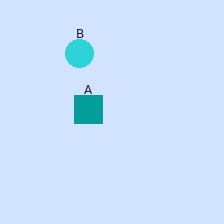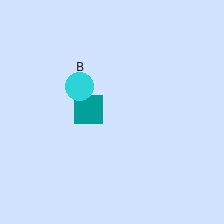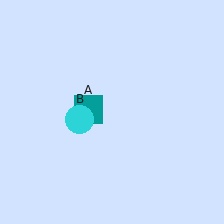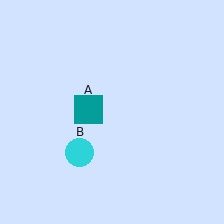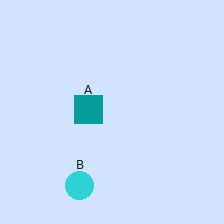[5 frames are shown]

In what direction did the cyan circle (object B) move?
The cyan circle (object B) moved down.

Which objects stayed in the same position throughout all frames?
Teal square (object A) remained stationary.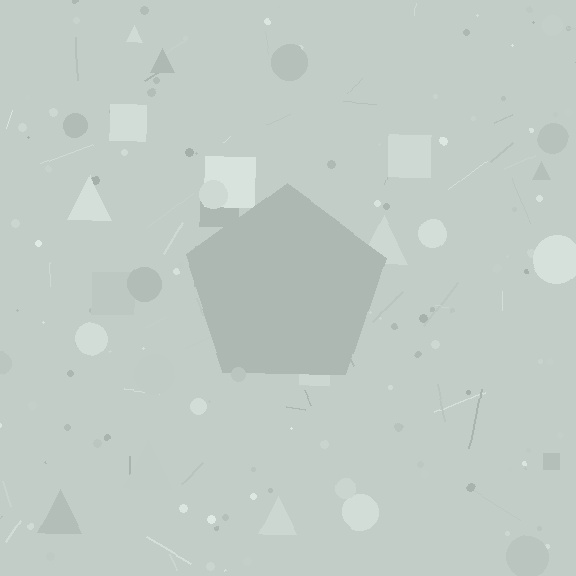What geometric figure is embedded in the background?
A pentagon is embedded in the background.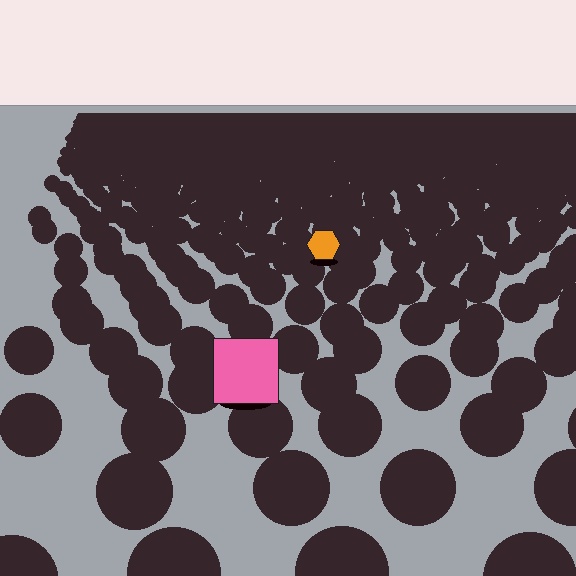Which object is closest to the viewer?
The pink square is closest. The texture marks near it are larger and more spread out.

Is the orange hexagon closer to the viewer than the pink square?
No. The pink square is closer — you can tell from the texture gradient: the ground texture is coarser near it.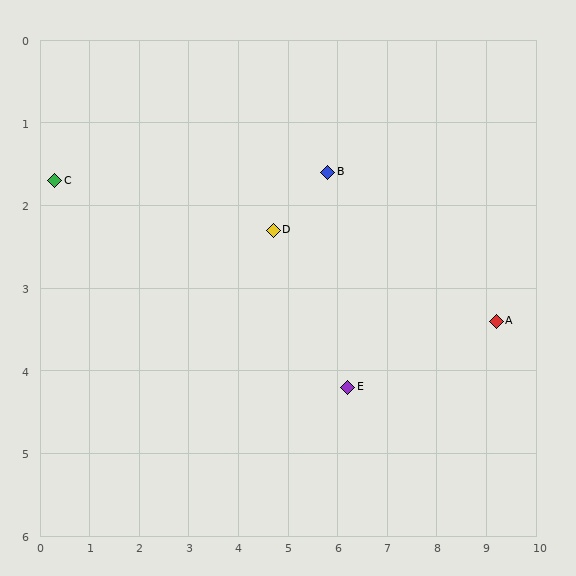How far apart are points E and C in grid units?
Points E and C are about 6.4 grid units apart.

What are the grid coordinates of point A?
Point A is at approximately (9.2, 3.4).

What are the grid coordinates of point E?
Point E is at approximately (6.2, 4.2).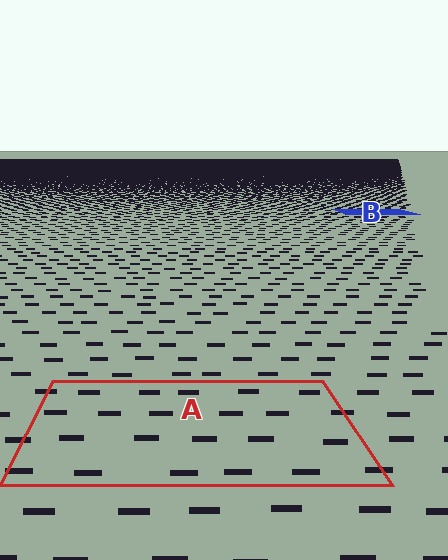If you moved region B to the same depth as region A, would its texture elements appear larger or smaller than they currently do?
They would appear larger. At a closer depth, the same texture elements are projected at a bigger on-screen size.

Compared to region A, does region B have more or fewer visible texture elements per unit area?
Region B has more texture elements per unit area — they are packed more densely because it is farther away.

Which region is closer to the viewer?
Region A is closer. The texture elements there are larger and more spread out.